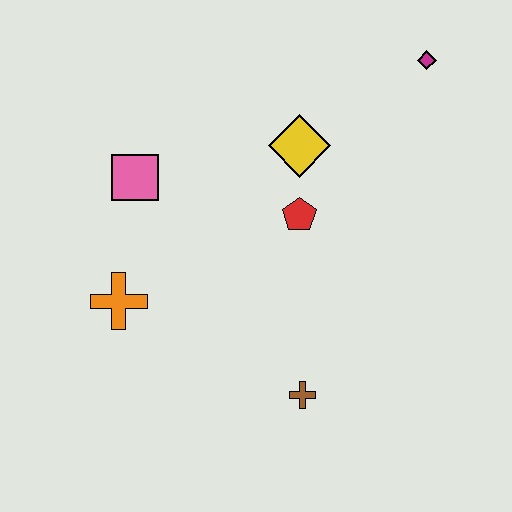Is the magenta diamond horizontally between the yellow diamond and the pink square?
No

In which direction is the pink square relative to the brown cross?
The pink square is above the brown cross.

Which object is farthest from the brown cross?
The magenta diamond is farthest from the brown cross.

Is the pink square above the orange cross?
Yes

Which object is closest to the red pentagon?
The yellow diamond is closest to the red pentagon.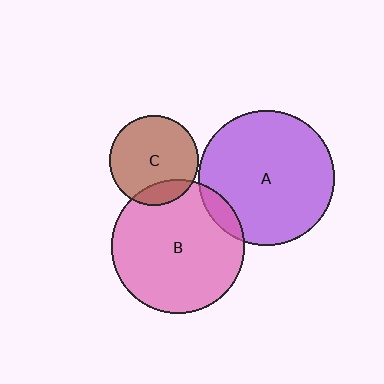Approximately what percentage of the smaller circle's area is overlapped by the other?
Approximately 15%.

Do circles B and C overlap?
Yes.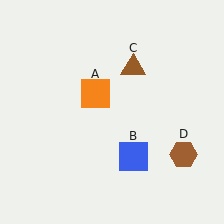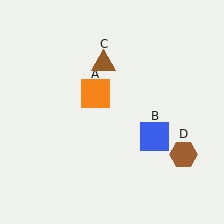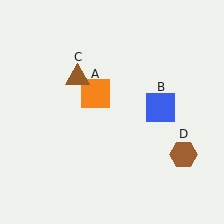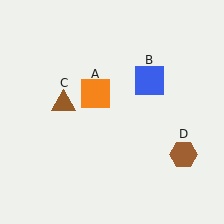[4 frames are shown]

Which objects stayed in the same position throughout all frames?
Orange square (object A) and brown hexagon (object D) remained stationary.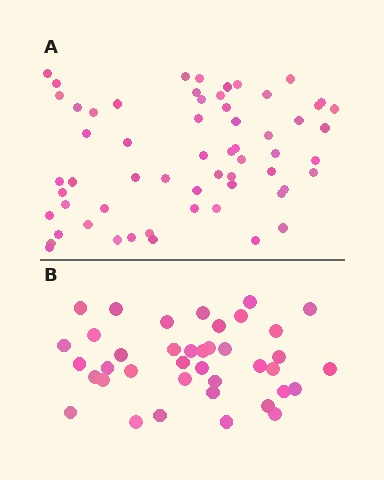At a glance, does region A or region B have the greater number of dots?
Region A (the top region) has more dots.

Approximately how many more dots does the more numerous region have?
Region A has approximately 20 more dots than region B.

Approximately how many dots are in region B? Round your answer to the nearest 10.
About 40 dots. (The exact count is 39, which rounds to 40.)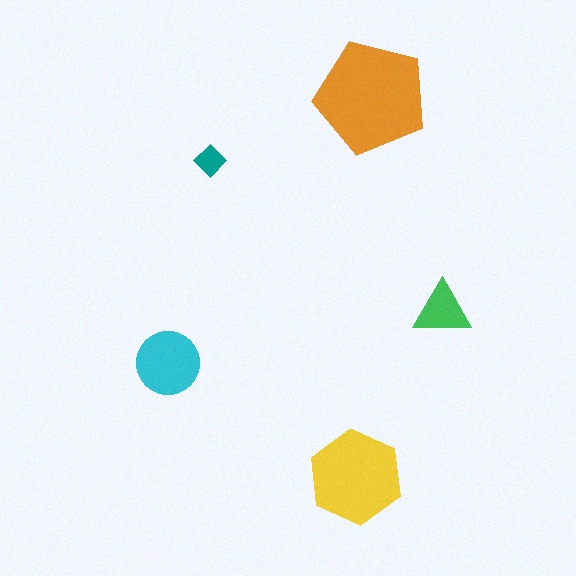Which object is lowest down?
The yellow hexagon is bottommost.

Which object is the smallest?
The teal diamond.